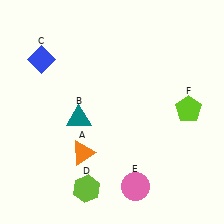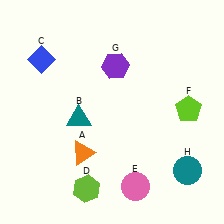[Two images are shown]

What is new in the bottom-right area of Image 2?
A teal circle (H) was added in the bottom-right area of Image 2.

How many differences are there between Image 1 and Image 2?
There are 2 differences between the two images.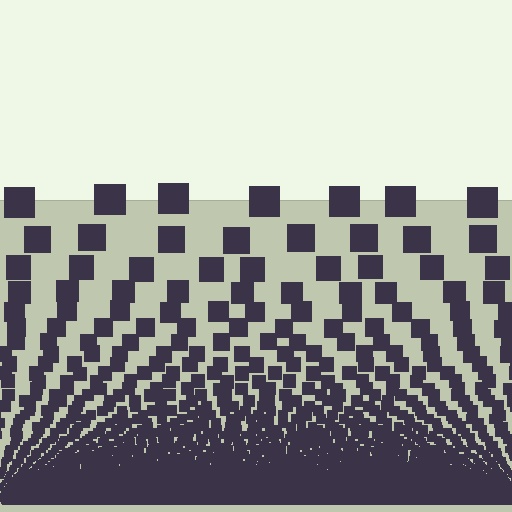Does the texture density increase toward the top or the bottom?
Density increases toward the bottom.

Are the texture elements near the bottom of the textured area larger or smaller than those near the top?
Smaller. The gradient is inverted — elements near the bottom are smaller and denser.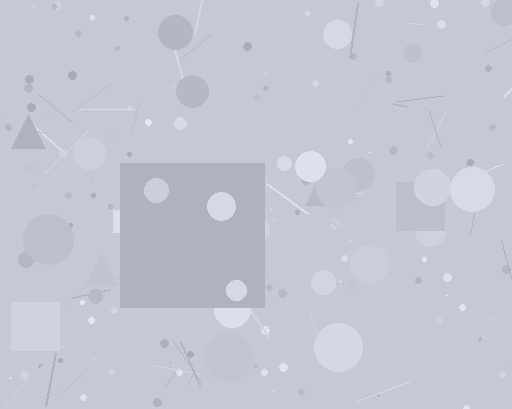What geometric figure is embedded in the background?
A square is embedded in the background.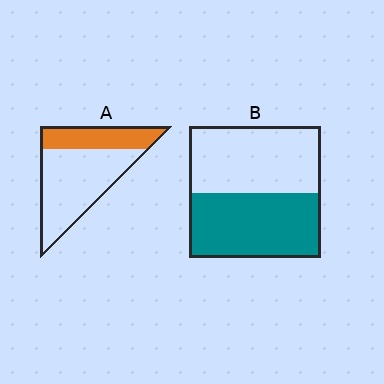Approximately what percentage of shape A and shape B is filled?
A is approximately 30% and B is approximately 50%.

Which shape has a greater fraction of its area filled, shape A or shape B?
Shape B.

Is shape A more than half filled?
No.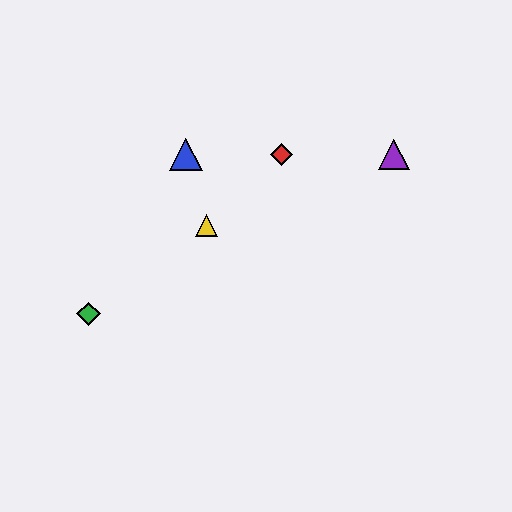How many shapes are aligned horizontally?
3 shapes (the red diamond, the blue triangle, the purple triangle) are aligned horizontally.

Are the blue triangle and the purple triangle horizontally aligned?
Yes, both are at y≈154.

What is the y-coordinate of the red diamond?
The red diamond is at y≈154.